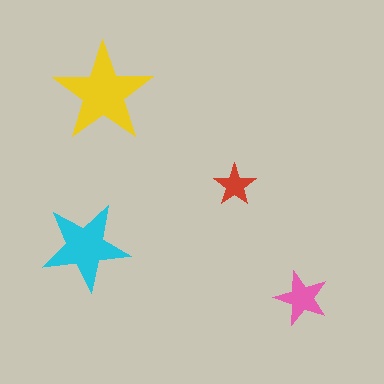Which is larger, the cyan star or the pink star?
The cyan one.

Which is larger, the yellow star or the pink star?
The yellow one.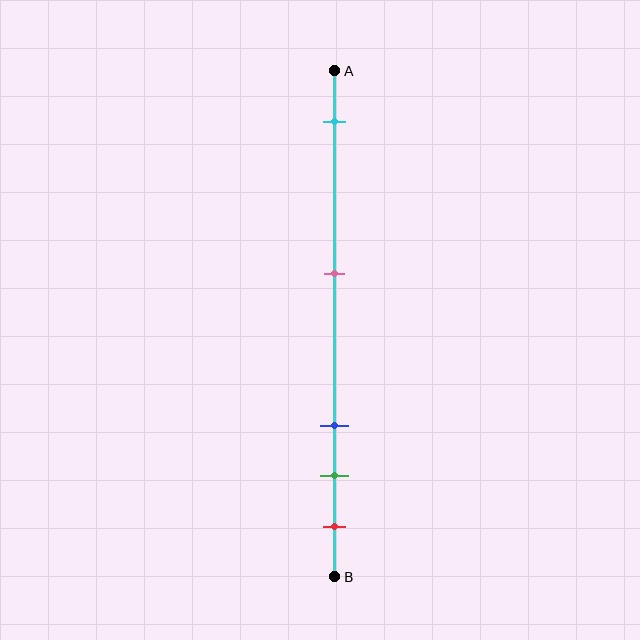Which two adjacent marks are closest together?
The green and red marks are the closest adjacent pair.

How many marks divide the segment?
There are 5 marks dividing the segment.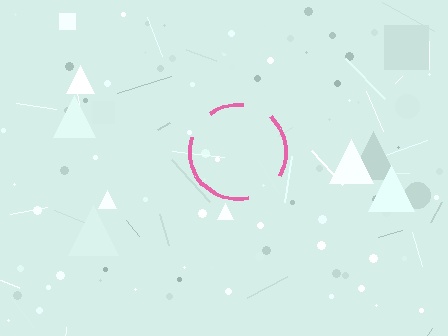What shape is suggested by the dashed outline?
The dashed outline suggests a circle.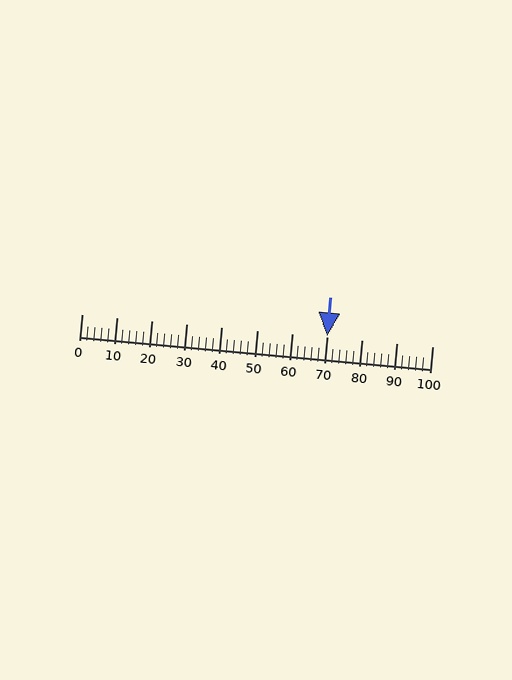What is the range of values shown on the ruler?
The ruler shows values from 0 to 100.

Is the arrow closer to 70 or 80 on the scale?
The arrow is closer to 70.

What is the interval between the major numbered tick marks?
The major tick marks are spaced 10 units apart.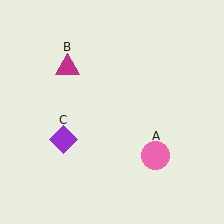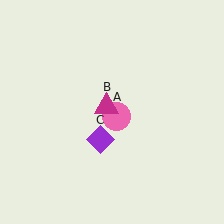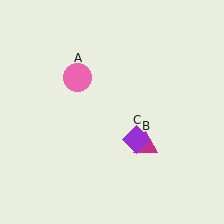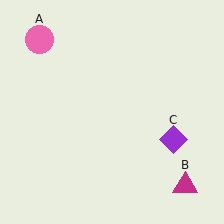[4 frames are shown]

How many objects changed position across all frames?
3 objects changed position: pink circle (object A), magenta triangle (object B), purple diamond (object C).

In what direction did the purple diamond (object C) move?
The purple diamond (object C) moved right.